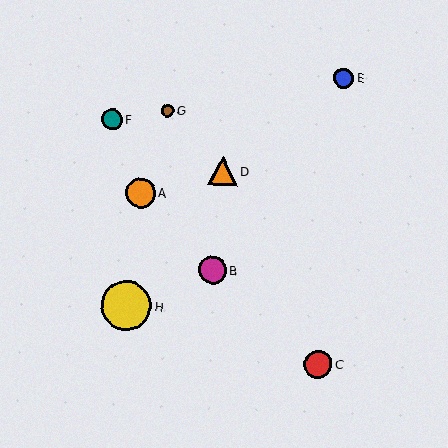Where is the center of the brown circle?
The center of the brown circle is at (168, 111).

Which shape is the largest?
The yellow circle (labeled H) is the largest.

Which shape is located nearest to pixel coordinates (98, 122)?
The teal circle (labeled F) at (112, 119) is nearest to that location.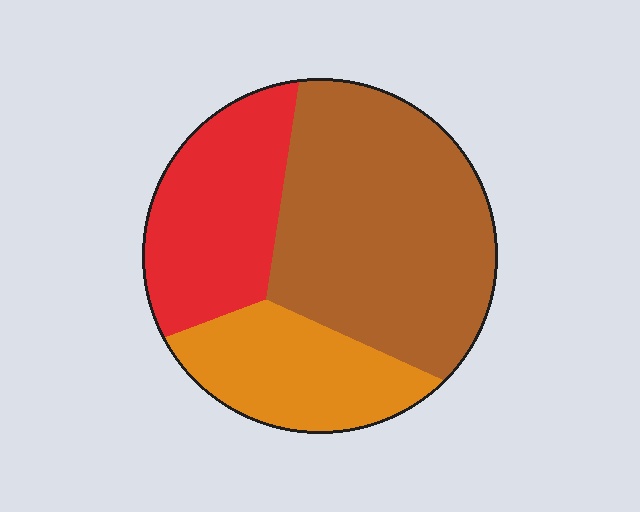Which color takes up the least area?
Orange, at roughly 25%.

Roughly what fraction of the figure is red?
Red takes up between a quarter and a half of the figure.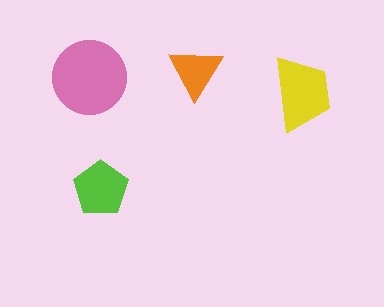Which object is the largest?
The pink circle.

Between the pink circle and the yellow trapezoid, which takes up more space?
The pink circle.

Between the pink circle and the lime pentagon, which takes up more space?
The pink circle.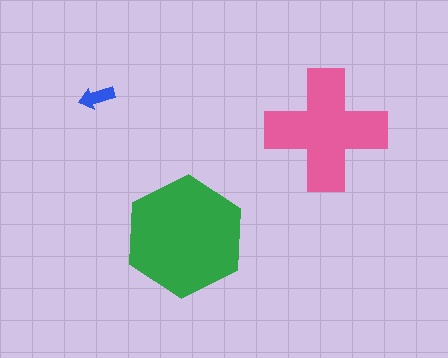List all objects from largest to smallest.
The green hexagon, the pink cross, the blue arrow.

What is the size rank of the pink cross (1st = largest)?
2nd.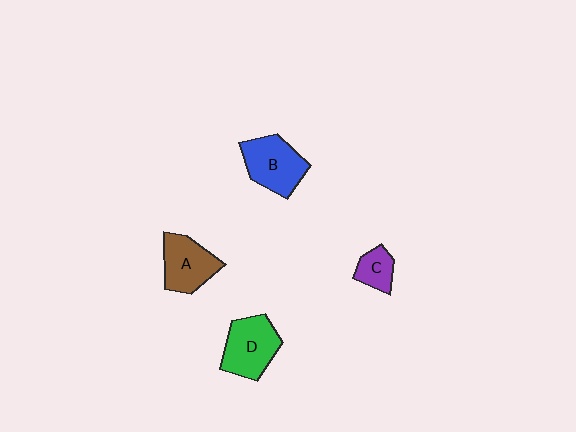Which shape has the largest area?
Shape B (blue).